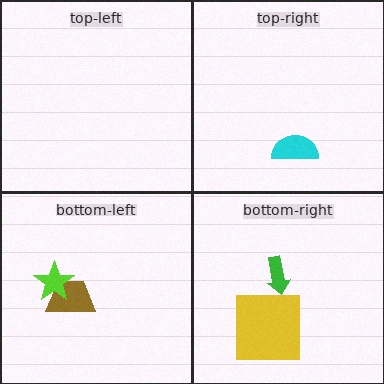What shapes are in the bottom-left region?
The brown trapezoid, the lime star.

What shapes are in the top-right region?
The cyan semicircle.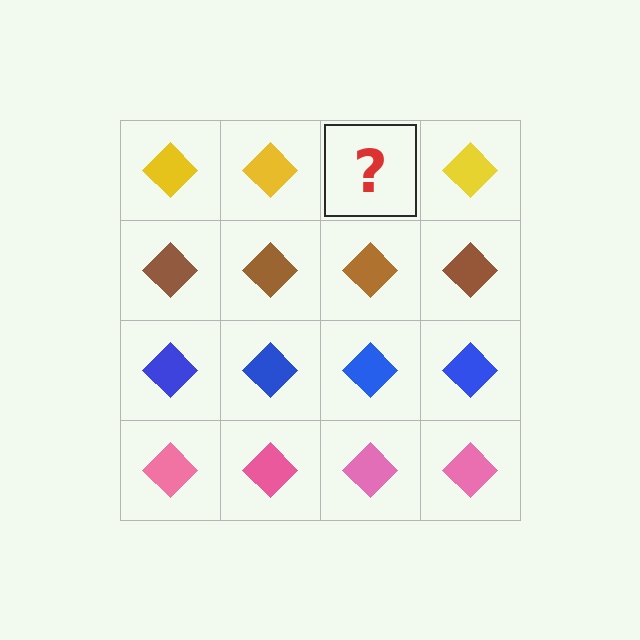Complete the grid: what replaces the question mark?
The question mark should be replaced with a yellow diamond.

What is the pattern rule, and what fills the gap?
The rule is that each row has a consistent color. The gap should be filled with a yellow diamond.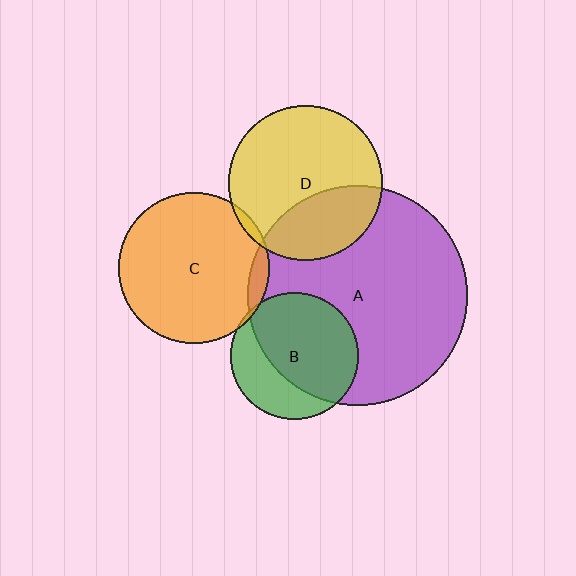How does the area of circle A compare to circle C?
Approximately 2.1 times.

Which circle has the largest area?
Circle A (purple).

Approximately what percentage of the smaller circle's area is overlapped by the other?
Approximately 5%.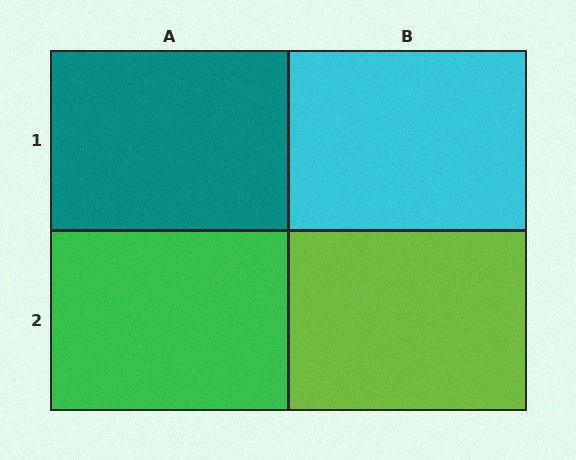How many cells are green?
1 cell is green.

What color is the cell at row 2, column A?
Green.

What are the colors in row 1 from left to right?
Teal, cyan.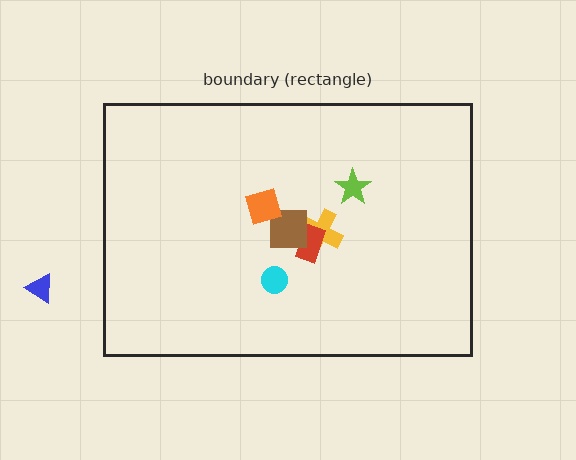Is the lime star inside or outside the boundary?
Inside.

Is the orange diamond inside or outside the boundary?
Inside.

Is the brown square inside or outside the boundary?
Inside.